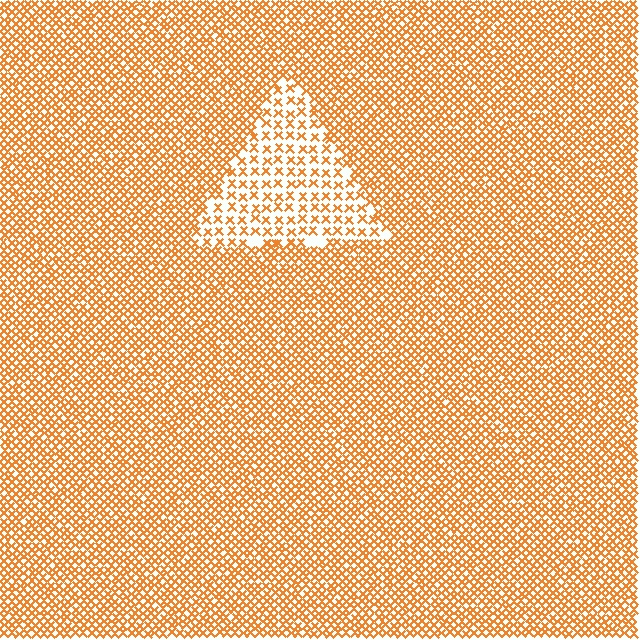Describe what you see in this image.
The image contains small orange elements arranged at two different densities. A triangle-shaped region is visible where the elements are less densely packed than the surrounding area.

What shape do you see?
I see a triangle.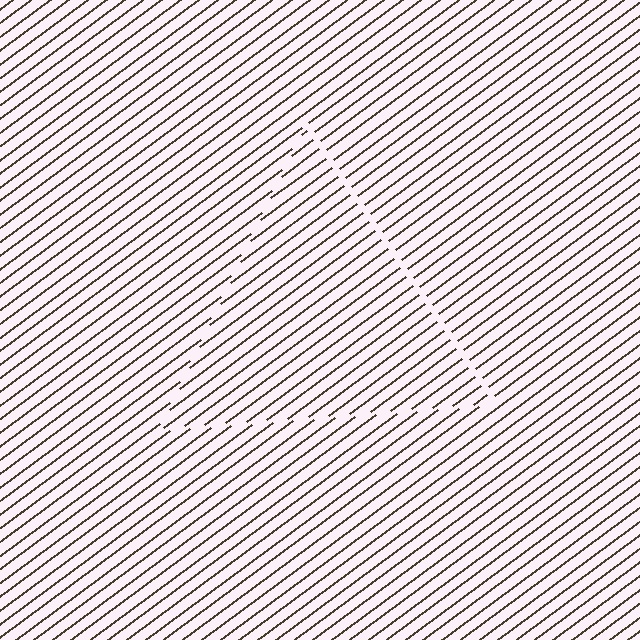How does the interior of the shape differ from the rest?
The interior of the shape contains the same grating, shifted by half a period — the contour is defined by the phase discontinuity where line-ends from the inner and outer gratings abut.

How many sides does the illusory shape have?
3 sides — the line-ends trace a triangle.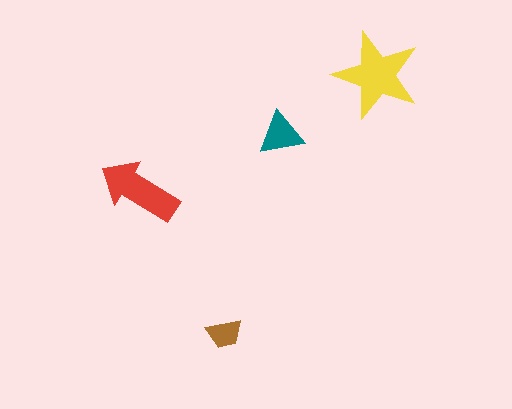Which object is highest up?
The yellow star is topmost.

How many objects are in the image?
There are 4 objects in the image.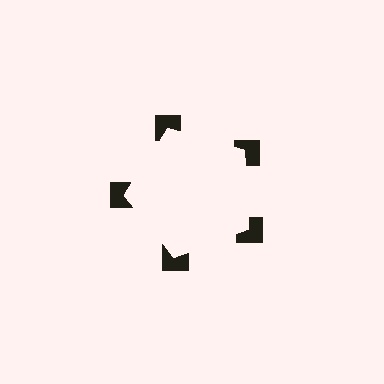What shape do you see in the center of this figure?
An illusory pentagon — its edges are inferred from the aligned wedge cuts in the notched squares, not physically drawn.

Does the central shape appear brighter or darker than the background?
It typically appears slightly brighter than the background, even though no actual brightness change is drawn.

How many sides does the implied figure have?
5 sides.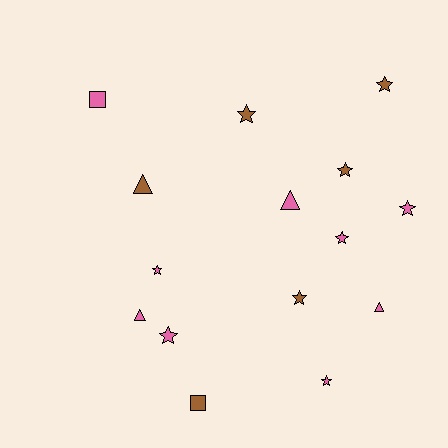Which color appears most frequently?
Pink, with 9 objects.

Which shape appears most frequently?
Star, with 9 objects.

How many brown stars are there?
There are 4 brown stars.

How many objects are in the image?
There are 15 objects.